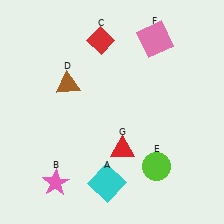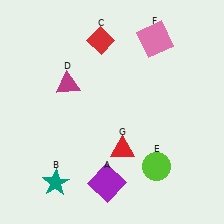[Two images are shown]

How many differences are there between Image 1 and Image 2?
There are 3 differences between the two images.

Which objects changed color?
A changed from cyan to purple. B changed from pink to teal. D changed from brown to magenta.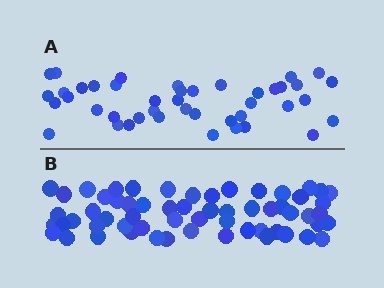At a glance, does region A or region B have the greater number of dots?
Region B (the bottom region) has more dots.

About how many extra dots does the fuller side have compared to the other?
Region B has approximately 15 more dots than region A.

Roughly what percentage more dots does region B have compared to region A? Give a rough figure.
About 40% more.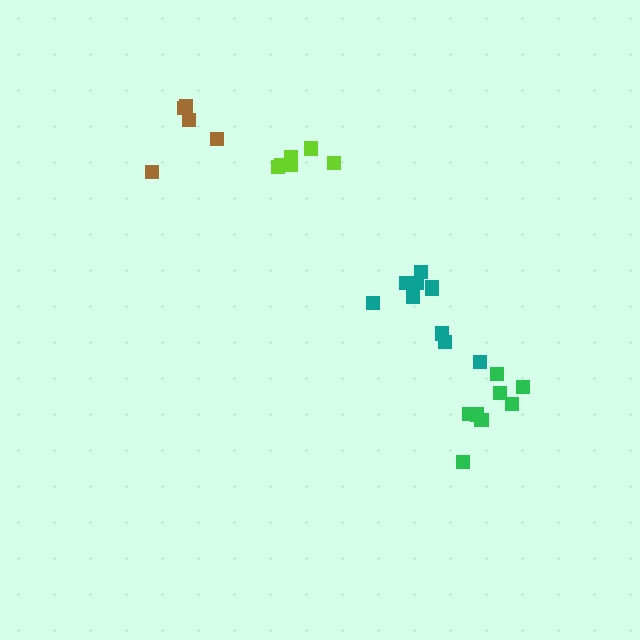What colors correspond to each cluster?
The clusters are colored: lime, teal, green, brown.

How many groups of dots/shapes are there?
There are 4 groups.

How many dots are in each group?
Group 1: 6 dots, Group 2: 10 dots, Group 3: 8 dots, Group 4: 5 dots (29 total).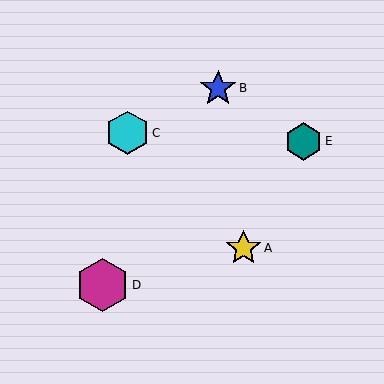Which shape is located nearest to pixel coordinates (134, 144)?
The cyan hexagon (labeled C) at (127, 133) is nearest to that location.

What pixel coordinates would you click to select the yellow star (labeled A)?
Click at (243, 248) to select the yellow star A.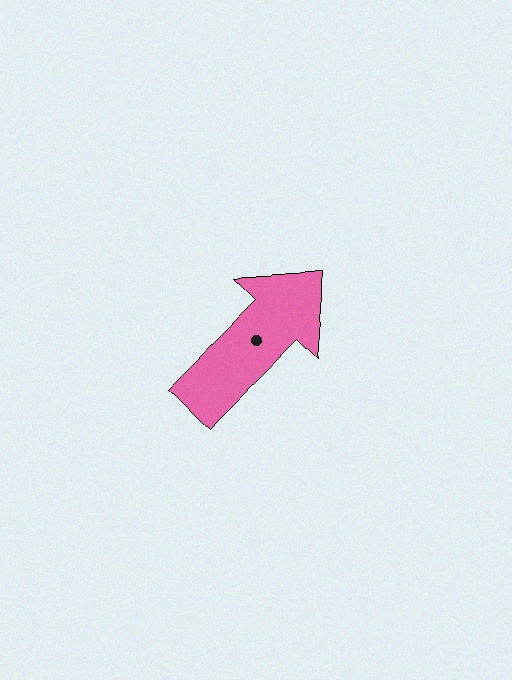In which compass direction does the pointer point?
Northeast.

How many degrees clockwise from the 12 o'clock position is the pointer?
Approximately 45 degrees.